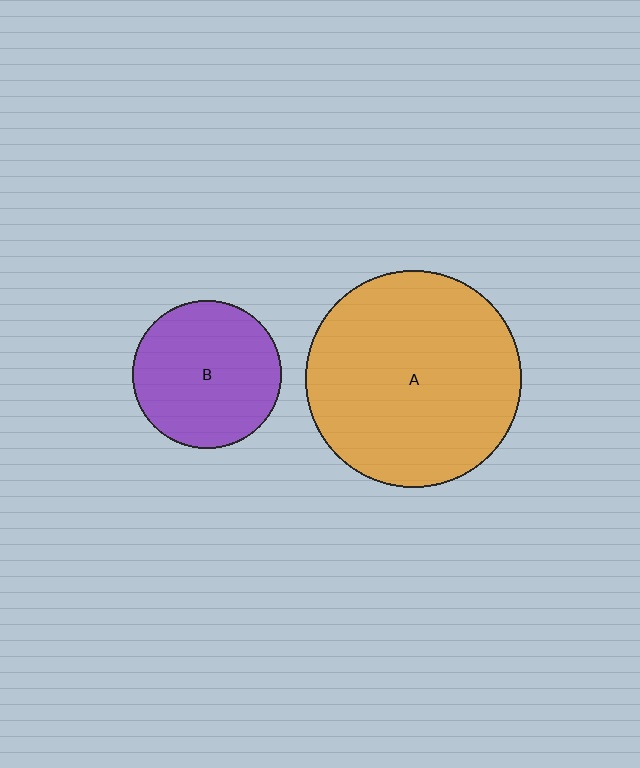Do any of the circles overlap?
No, none of the circles overlap.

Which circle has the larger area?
Circle A (orange).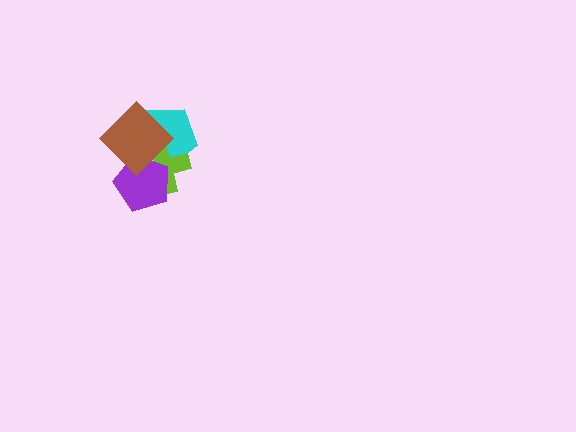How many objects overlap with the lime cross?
3 objects overlap with the lime cross.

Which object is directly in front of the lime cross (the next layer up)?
The purple pentagon is directly in front of the lime cross.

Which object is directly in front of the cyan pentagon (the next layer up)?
The lime cross is directly in front of the cyan pentagon.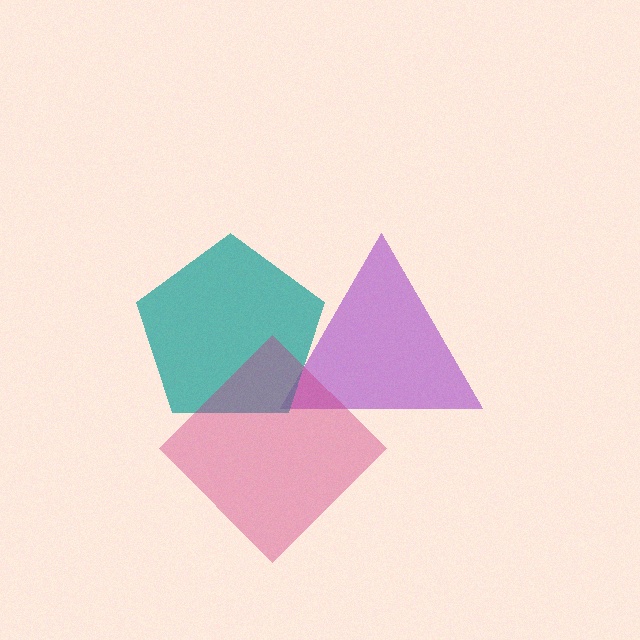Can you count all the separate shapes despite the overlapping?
Yes, there are 3 separate shapes.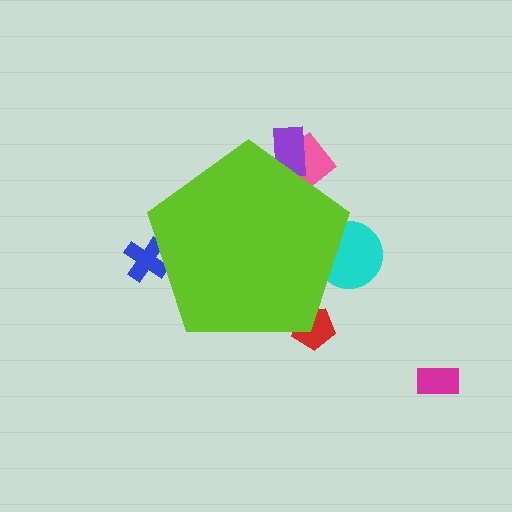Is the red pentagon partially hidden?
Yes, the red pentagon is partially hidden behind the lime pentagon.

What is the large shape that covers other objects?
A lime pentagon.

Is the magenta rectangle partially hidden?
No, the magenta rectangle is fully visible.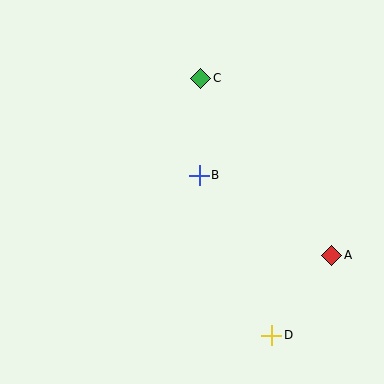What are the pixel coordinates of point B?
Point B is at (199, 175).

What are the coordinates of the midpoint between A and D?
The midpoint between A and D is at (302, 295).